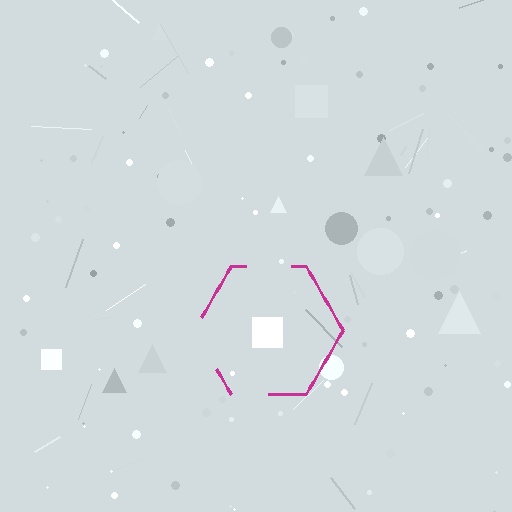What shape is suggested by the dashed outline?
The dashed outline suggests a hexagon.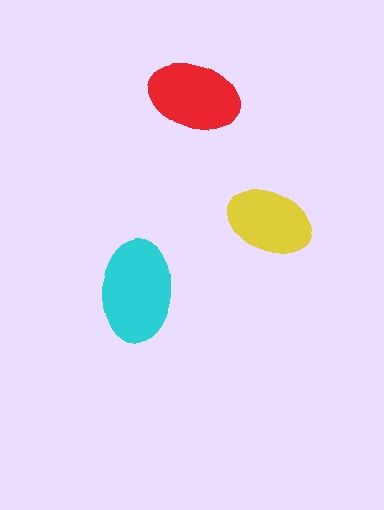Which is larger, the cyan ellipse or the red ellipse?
The cyan one.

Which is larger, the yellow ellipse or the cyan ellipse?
The cyan one.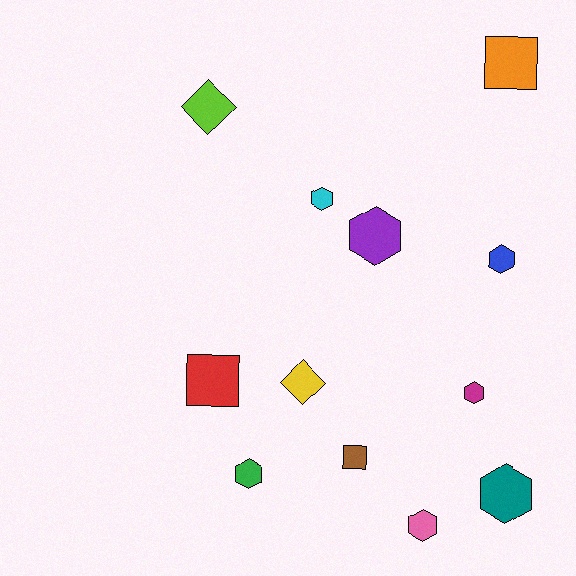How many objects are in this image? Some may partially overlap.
There are 12 objects.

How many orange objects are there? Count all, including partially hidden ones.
There is 1 orange object.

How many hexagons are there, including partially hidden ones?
There are 7 hexagons.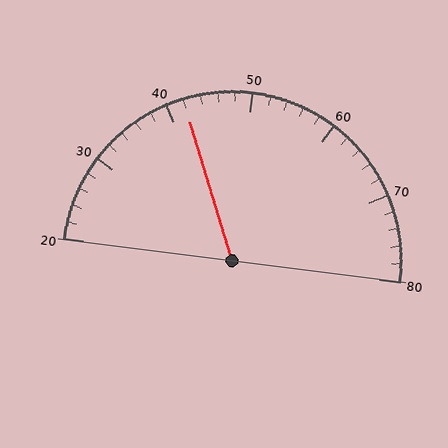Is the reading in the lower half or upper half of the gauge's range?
The reading is in the lower half of the range (20 to 80).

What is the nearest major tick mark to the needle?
The nearest major tick mark is 40.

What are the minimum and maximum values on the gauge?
The gauge ranges from 20 to 80.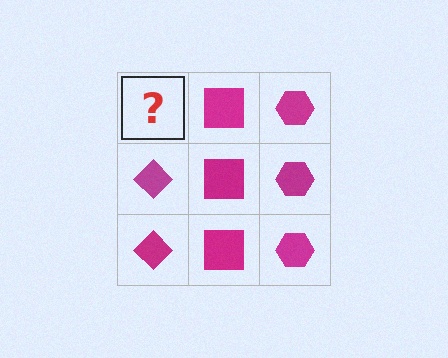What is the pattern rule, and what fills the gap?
The rule is that each column has a consistent shape. The gap should be filled with a magenta diamond.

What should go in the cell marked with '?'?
The missing cell should contain a magenta diamond.